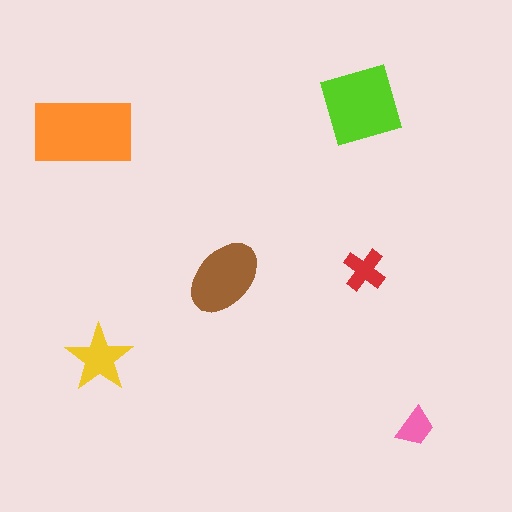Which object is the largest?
The orange rectangle.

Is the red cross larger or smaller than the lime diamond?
Smaller.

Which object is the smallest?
The pink trapezoid.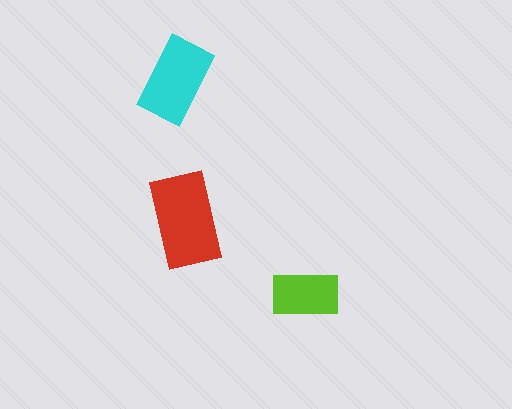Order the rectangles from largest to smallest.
the red one, the cyan one, the lime one.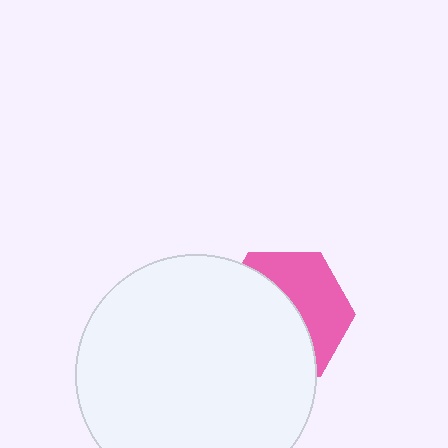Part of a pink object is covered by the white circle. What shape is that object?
It is a hexagon.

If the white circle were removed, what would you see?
You would see the complete pink hexagon.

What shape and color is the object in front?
The object in front is a white circle.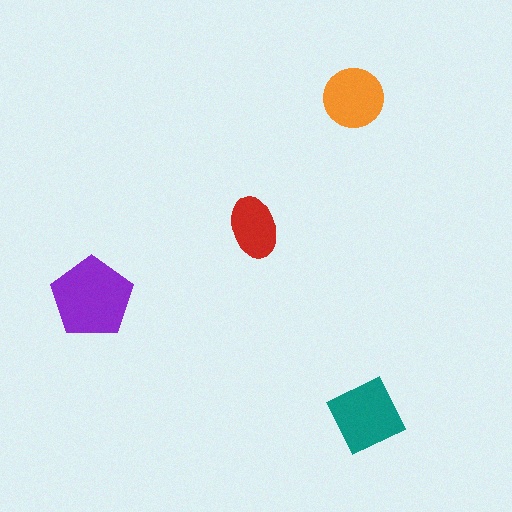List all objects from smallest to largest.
The red ellipse, the orange circle, the teal diamond, the purple pentagon.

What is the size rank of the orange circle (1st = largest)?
3rd.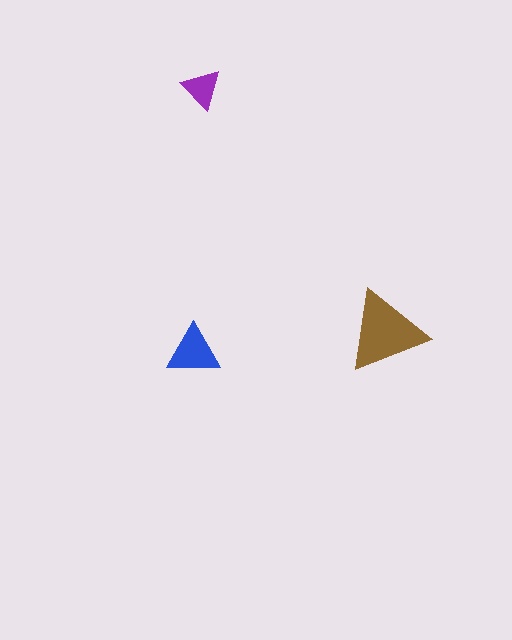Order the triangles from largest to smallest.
the brown one, the blue one, the purple one.